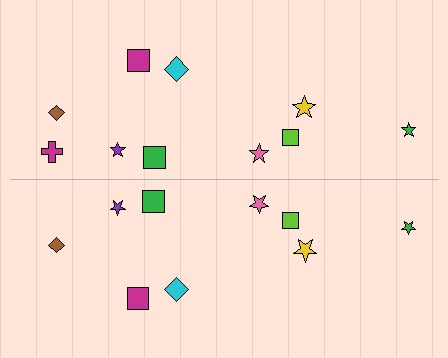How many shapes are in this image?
There are 19 shapes in this image.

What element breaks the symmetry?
A magenta cross is missing from the bottom side.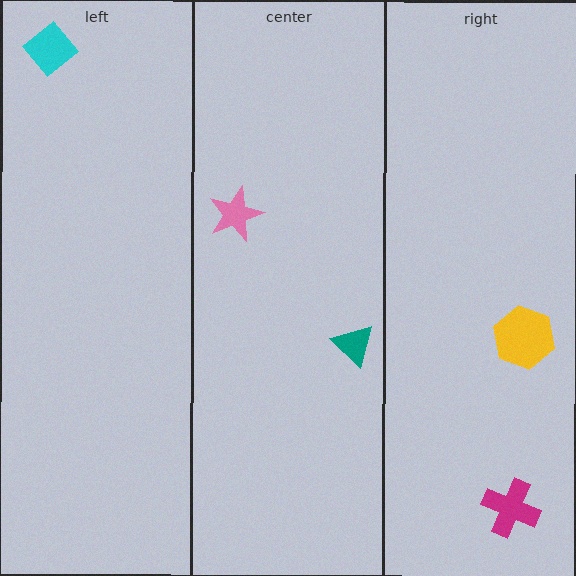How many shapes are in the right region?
2.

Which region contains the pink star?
The center region.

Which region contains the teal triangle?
The center region.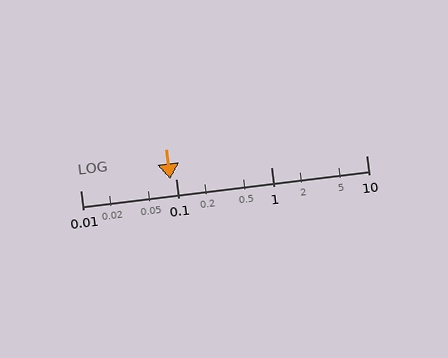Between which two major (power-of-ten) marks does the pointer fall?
The pointer is between 0.01 and 0.1.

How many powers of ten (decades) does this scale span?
The scale spans 3 decades, from 0.01 to 10.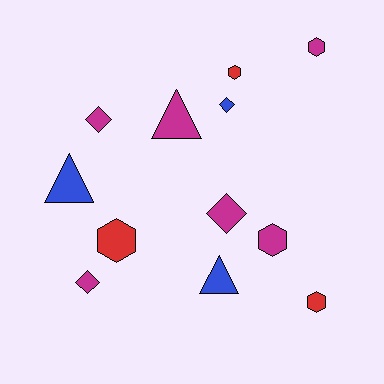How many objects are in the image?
There are 12 objects.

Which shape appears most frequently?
Hexagon, with 5 objects.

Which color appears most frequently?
Magenta, with 6 objects.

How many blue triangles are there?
There are 2 blue triangles.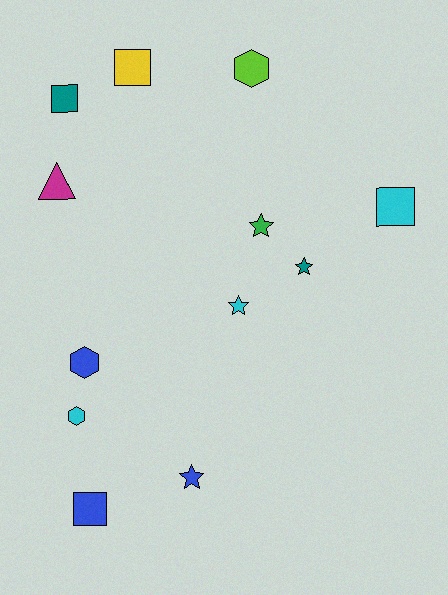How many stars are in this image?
There are 4 stars.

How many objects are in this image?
There are 12 objects.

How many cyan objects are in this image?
There are 3 cyan objects.